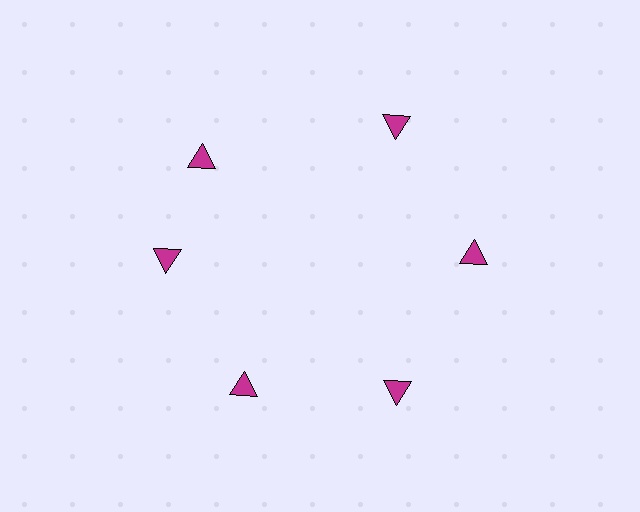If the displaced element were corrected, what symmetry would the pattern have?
It would have 6-fold rotational symmetry — the pattern would map onto itself every 60 degrees.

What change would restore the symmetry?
The symmetry would be restored by rotating it back into even spacing with its neighbors so that all 6 triangles sit at equal angles and equal distance from the center.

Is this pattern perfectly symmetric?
No. The 6 magenta triangles are arranged in a ring, but one element near the 11 o'clock position is rotated out of alignment along the ring, breaking the 6-fold rotational symmetry.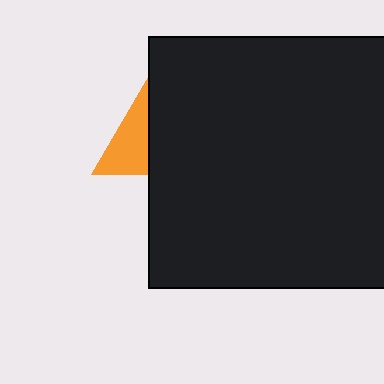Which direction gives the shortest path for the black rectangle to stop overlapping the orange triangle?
Moving right gives the shortest separation.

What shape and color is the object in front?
The object in front is a black rectangle.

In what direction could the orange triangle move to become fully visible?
The orange triangle could move left. That would shift it out from behind the black rectangle entirely.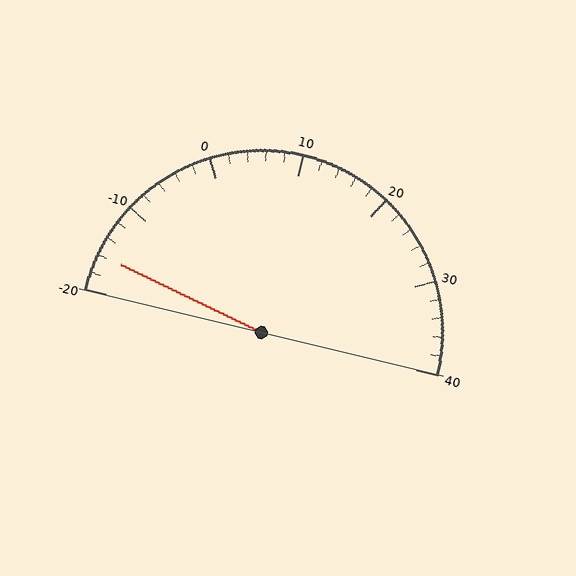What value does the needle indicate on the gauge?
The needle indicates approximately -16.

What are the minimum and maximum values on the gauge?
The gauge ranges from -20 to 40.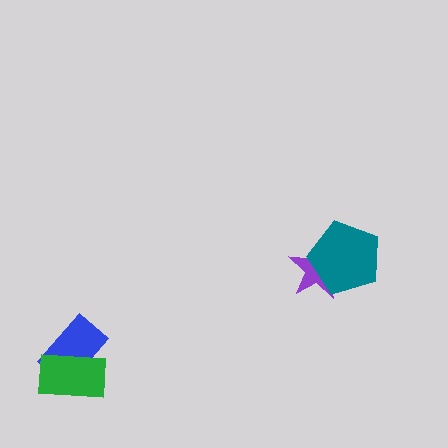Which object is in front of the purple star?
The teal pentagon is in front of the purple star.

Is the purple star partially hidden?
Yes, it is partially covered by another shape.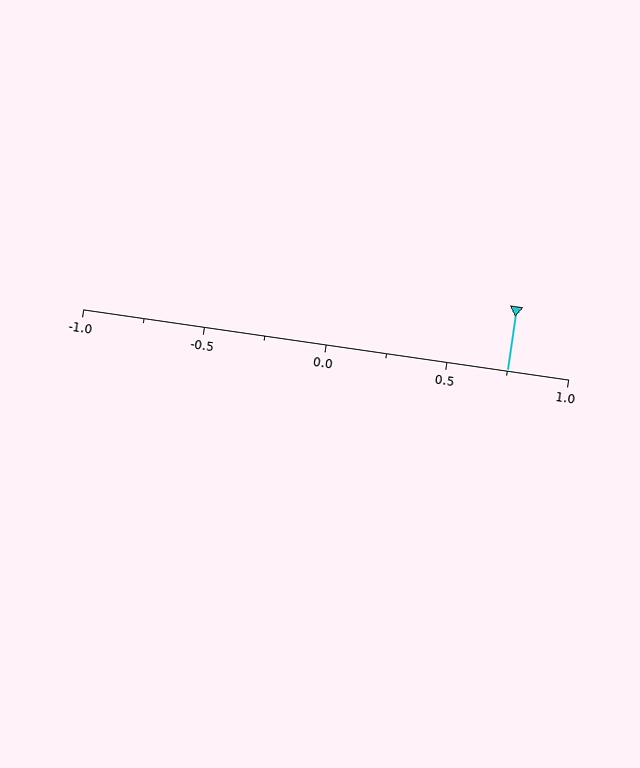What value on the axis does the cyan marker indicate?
The marker indicates approximately 0.75.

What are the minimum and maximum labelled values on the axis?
The axis runs from -1.0 to 1.0.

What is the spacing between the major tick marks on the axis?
The major ticks are spaced 0.5 apart.